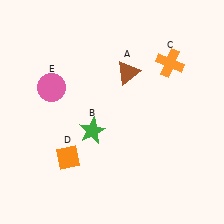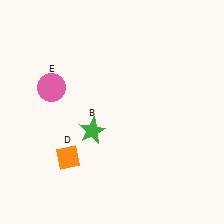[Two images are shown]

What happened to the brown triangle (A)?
The brown triangle (A) was removed in Image 2. It was in the top-right area of Image 1.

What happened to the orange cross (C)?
The orange cross (C) was removed in Image 2. It was in the top-right area of Image 1.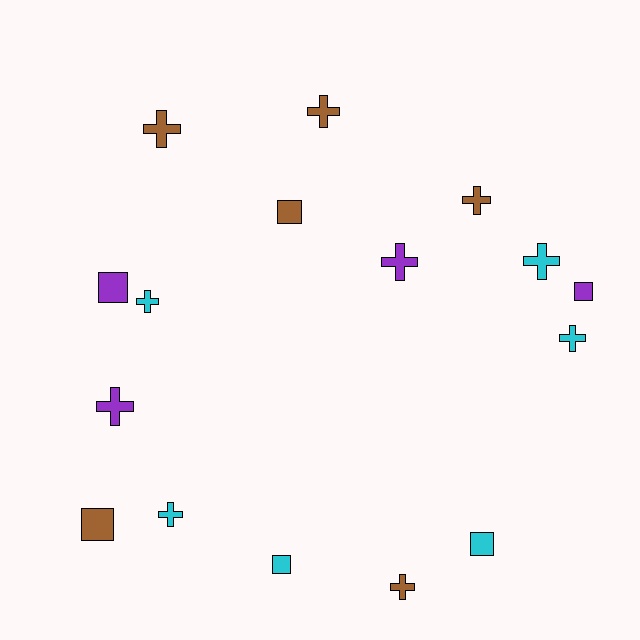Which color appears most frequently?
Cyan, with 6 objects.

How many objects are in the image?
There are 16 objects.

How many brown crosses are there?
There are 4 brown crosses.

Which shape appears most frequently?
Cross, with 10 objects.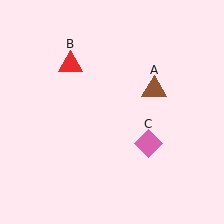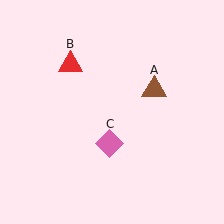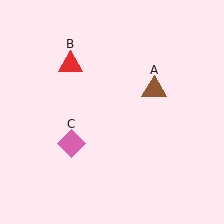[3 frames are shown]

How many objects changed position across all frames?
1 object changed position: pink diamond (object C).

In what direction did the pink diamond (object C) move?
The pink diamond (object C) moved left.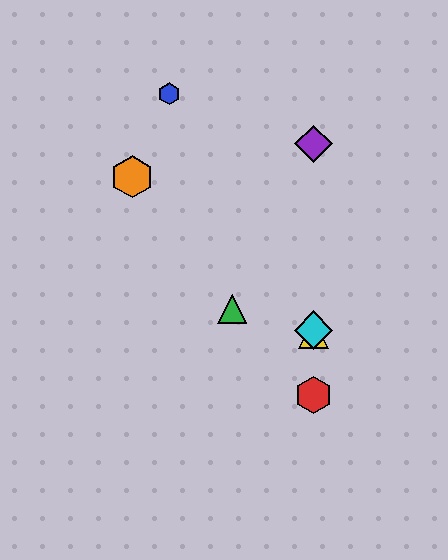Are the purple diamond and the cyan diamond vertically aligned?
Yes, both are at x≈313.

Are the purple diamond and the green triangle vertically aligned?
No, the purple diamond is at x≈313 and the green triangle is at x≈232.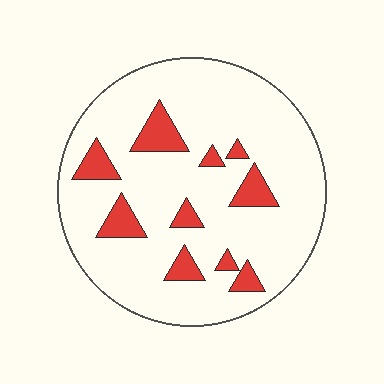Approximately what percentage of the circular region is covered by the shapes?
Approximately 15%.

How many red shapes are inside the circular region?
10.